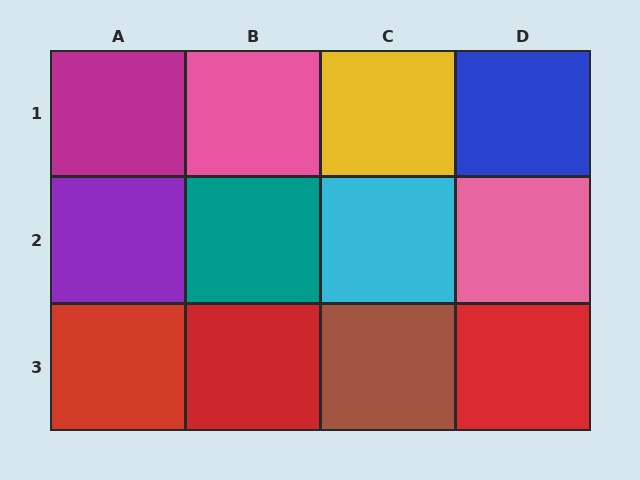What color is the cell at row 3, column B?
Red.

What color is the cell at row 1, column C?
Yellow.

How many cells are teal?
1 cell is teal.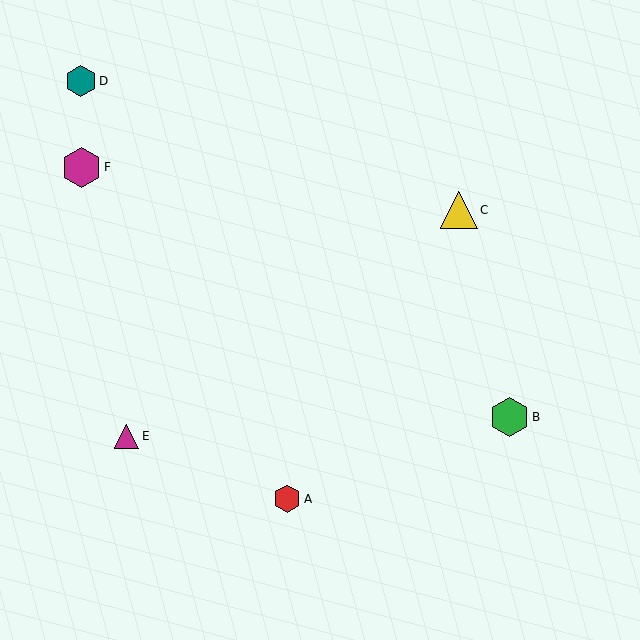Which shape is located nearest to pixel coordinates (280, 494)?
The red hexagon (labeled A) at (287, 499) is nearest to that location.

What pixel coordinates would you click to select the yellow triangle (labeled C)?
Click at (459, 210) to select the yellow triangle C.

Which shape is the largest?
The magenta hexagon (labeled F) is the largest.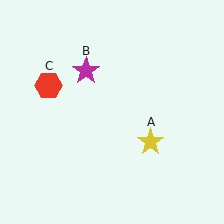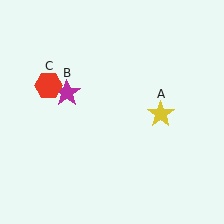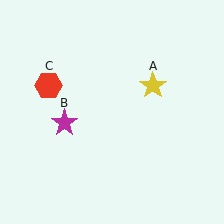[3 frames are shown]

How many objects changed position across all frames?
2 objects changed position: yellow star (object A), magenta star (object B).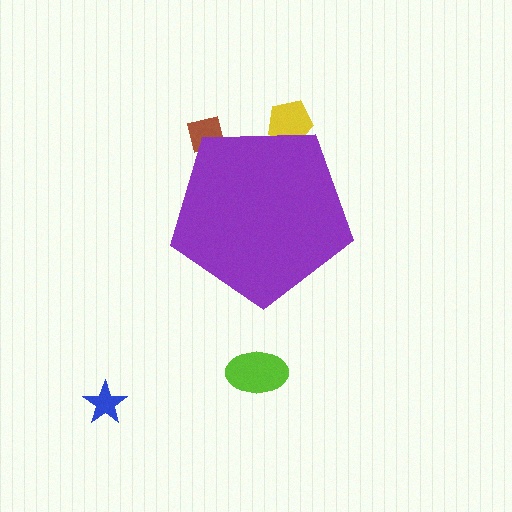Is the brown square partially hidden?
Yes, the brown square is partially hidden behind the purple pentagon.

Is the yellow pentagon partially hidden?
Yes, the yellow pentagon is partially hidden behind the purple pentagon.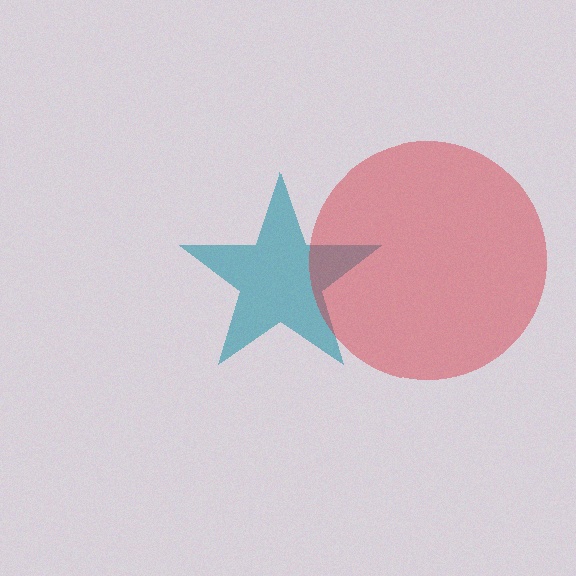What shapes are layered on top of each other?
The layered shapes are: a teal star, a red circle.